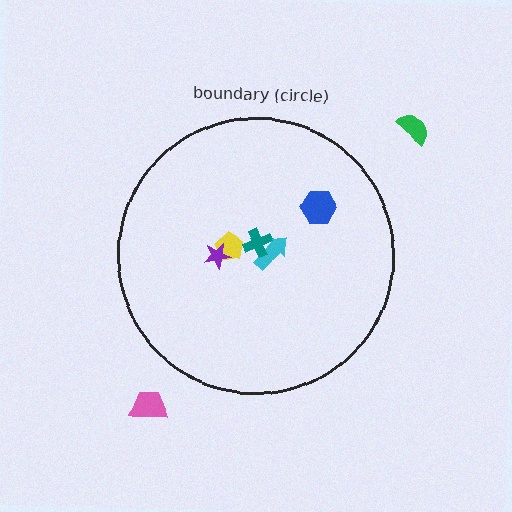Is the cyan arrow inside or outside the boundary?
Inside.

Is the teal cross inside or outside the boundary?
Inside.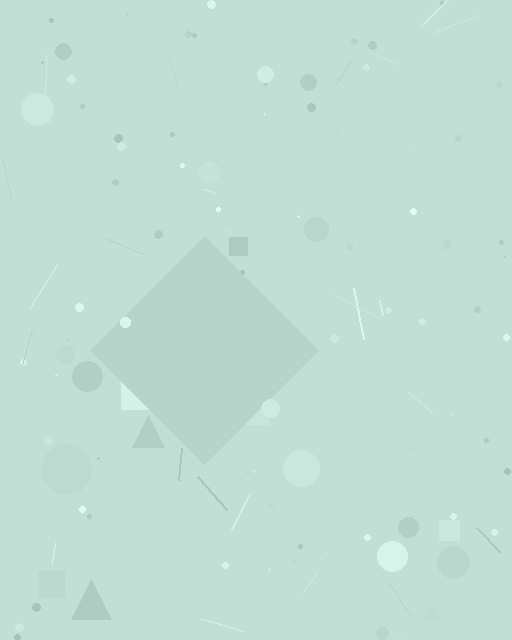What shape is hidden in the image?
A diamond is hidden in the image.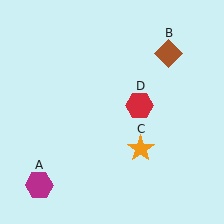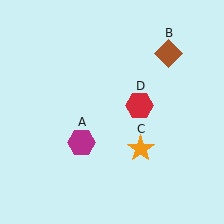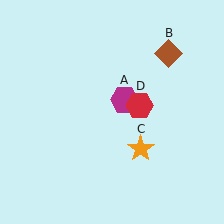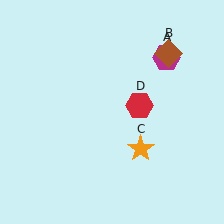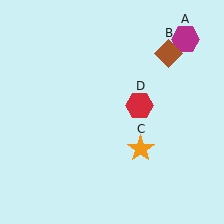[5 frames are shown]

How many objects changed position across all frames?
1 object changed position: magenta hexagon (object A).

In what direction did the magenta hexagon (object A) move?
The magenta hexagon (object A) moved up and to the right.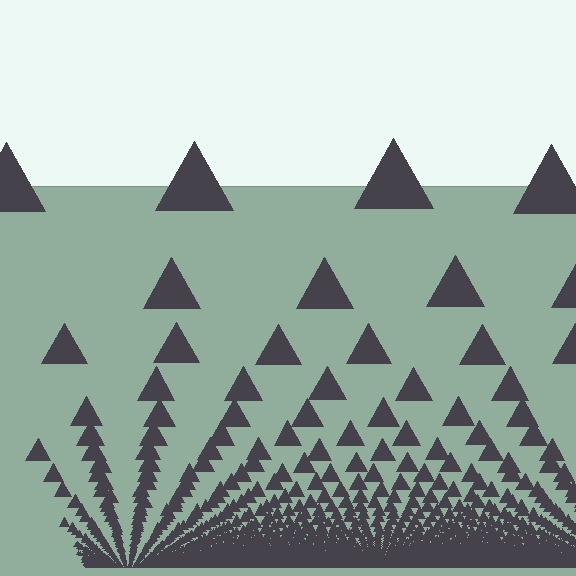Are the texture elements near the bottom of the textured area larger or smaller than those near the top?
Smaller. The gradient is inverted — elements near the bottom are smaller and denser.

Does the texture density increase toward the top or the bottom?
Density increases toward the bottom.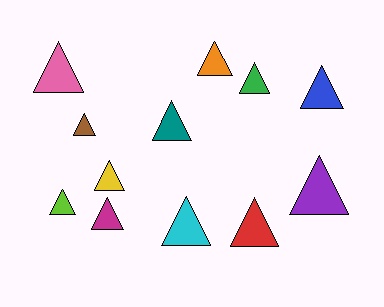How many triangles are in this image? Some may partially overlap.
There are 12 triangles.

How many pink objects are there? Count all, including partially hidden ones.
There is 1 pink object.